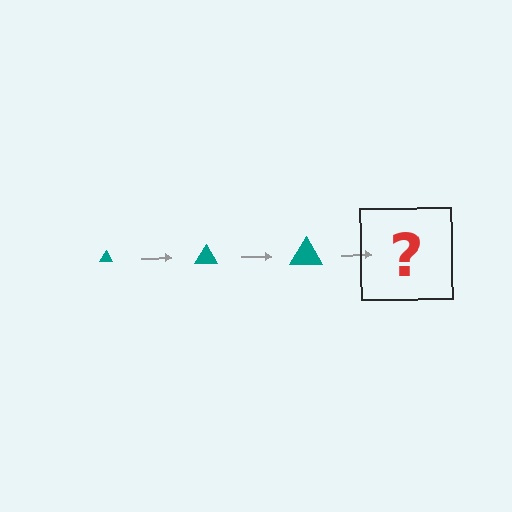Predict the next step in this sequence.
The next step is a teal triangle, larger than the previous one.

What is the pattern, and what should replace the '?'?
The pattern is that the triangle gets progressively larger each step. The '?' should be a teal triangle, larger than the previous one.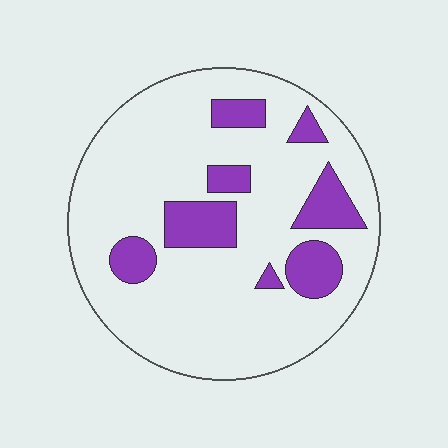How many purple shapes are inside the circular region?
8.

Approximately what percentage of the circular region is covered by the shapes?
Approximately 20%.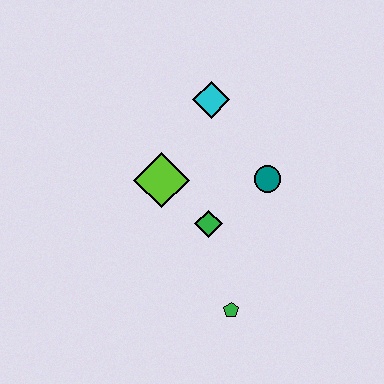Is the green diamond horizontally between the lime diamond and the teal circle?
Yes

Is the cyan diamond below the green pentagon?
No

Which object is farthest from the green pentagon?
The cyan diamond is farthest from the green pentagon.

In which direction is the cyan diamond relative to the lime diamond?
The cyan diamond is above the lime diamond.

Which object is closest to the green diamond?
The lime diamond is closest to the green diamond.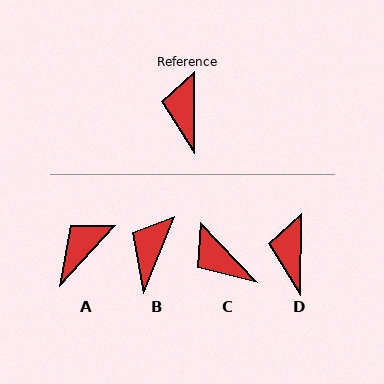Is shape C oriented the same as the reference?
No, it is off by about 43 degrees.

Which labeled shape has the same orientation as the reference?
D.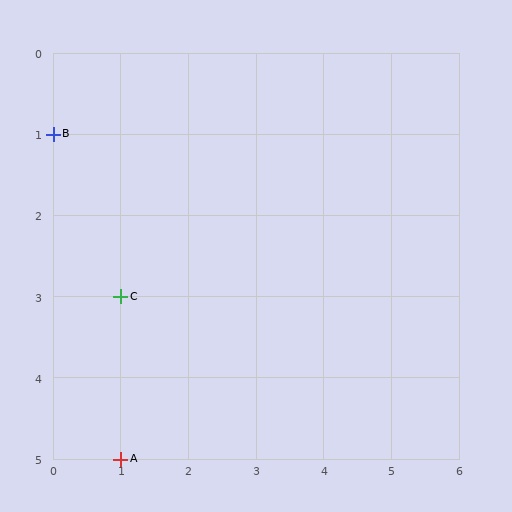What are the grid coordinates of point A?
Point A is at grid coordinates (1, 5).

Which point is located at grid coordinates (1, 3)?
Point C is at (1, 3).